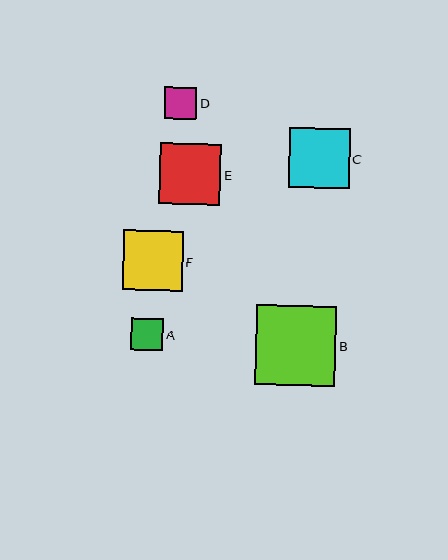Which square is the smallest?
Square D is the smallest with a size of approximately 32 pixels.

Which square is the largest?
Square B is the largest with a size of approximately 80 pixels.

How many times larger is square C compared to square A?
Square C is approximately 1.8 times the size of square A.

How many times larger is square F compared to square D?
Square F is approximately 1.9 times the size of square D.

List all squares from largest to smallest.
From largest to smallest: B, E, C, F, A, D.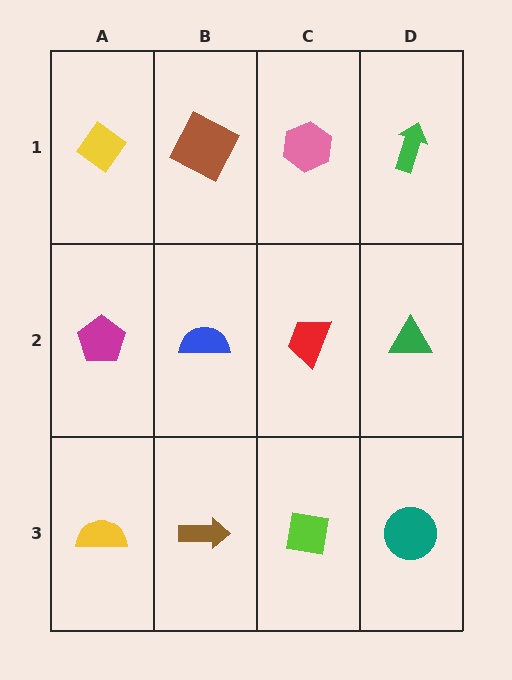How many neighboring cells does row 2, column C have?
4.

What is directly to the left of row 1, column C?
A brown square.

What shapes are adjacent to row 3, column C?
A red trapezoid (row 2, column C), a brown arrow (row 3, column B), a teal circle (row 3, column D).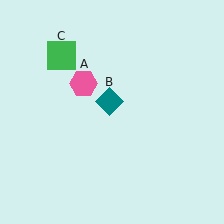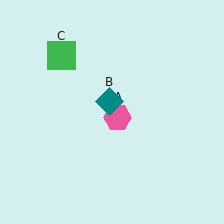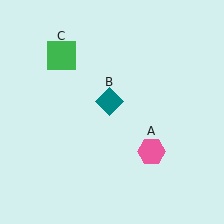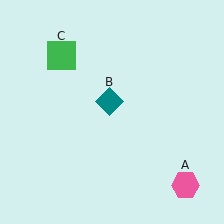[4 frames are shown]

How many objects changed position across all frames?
1 object changed position: pink hexagon (object A).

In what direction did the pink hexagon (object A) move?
The pink hexagon (object A) moved down and to the right.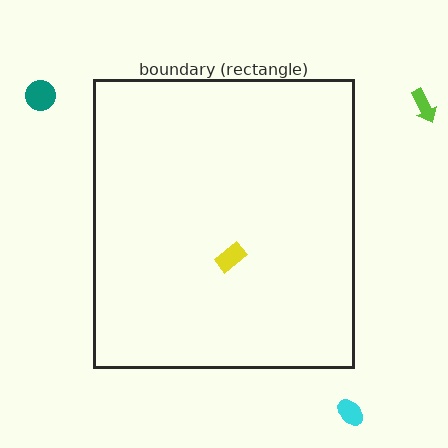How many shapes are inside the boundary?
1 inside, 3 outside.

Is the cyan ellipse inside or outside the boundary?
Outside.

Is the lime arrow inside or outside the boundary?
Outside.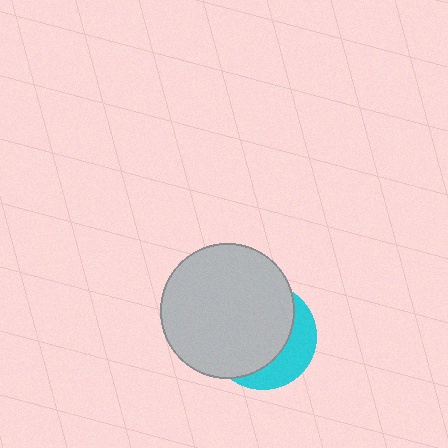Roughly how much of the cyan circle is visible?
A small part of it is visible (roughly 31%).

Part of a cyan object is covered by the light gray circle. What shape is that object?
It is a circle.